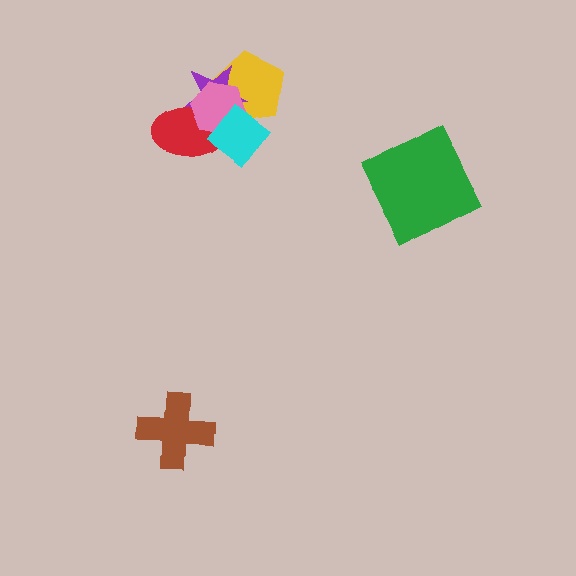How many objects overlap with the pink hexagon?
4 objects overlap with the pink hexagon.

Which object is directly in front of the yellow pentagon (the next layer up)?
The purple star is directly in front of the yellow pentagon.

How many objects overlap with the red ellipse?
3 objects overlap with the red ellipse.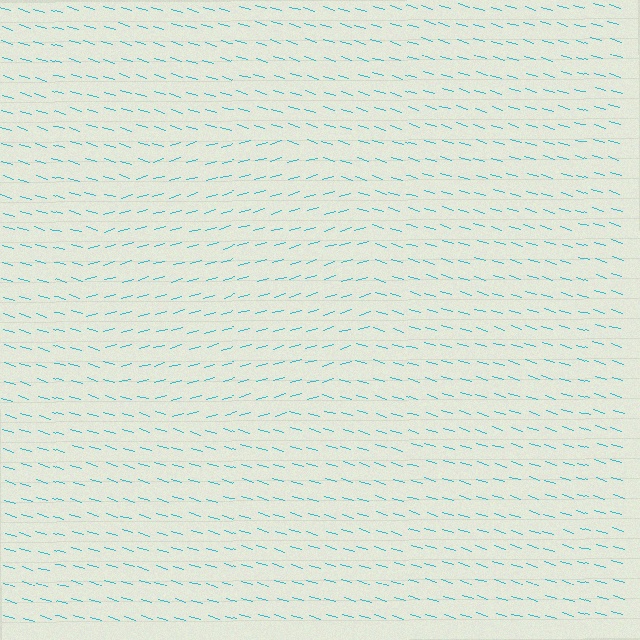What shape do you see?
I see a circle.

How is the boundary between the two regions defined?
The boundary is defined purely by a change in line orientation (approximately 33 degrees difference). All lines are the same color and thickness.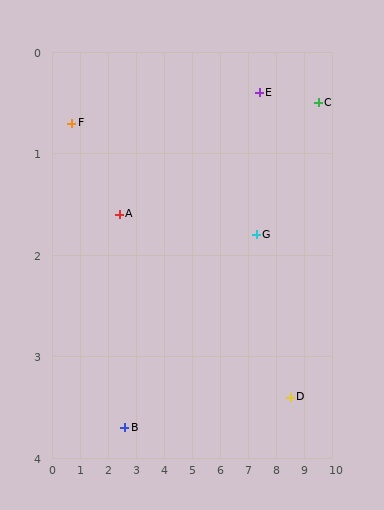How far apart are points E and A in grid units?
Points E and A are about 5.1 grid units apart.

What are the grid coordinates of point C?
Point C is at approximately (9.5, 0.5).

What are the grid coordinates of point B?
Point B is at approximately (2.6, 3.7).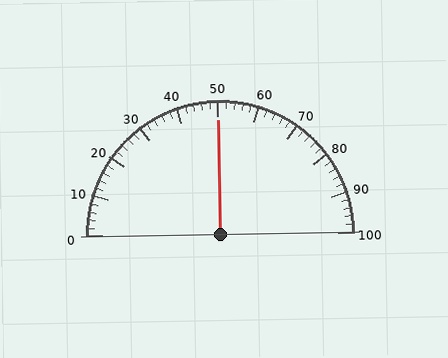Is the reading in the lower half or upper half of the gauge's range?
The reading is in the upper half of the range (0 to 100).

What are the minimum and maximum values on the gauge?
The gauge ranges from 0 to 100.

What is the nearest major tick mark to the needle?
The nearest major tick mark is 50.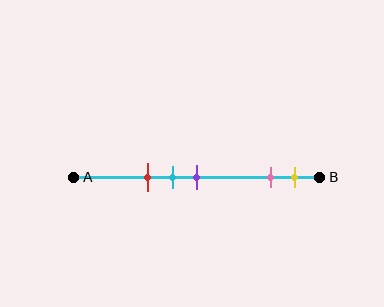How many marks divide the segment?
There are 5 marks dividing the segment.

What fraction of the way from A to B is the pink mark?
The pink mark is approximately 80% (0.8) of the way from A to B.